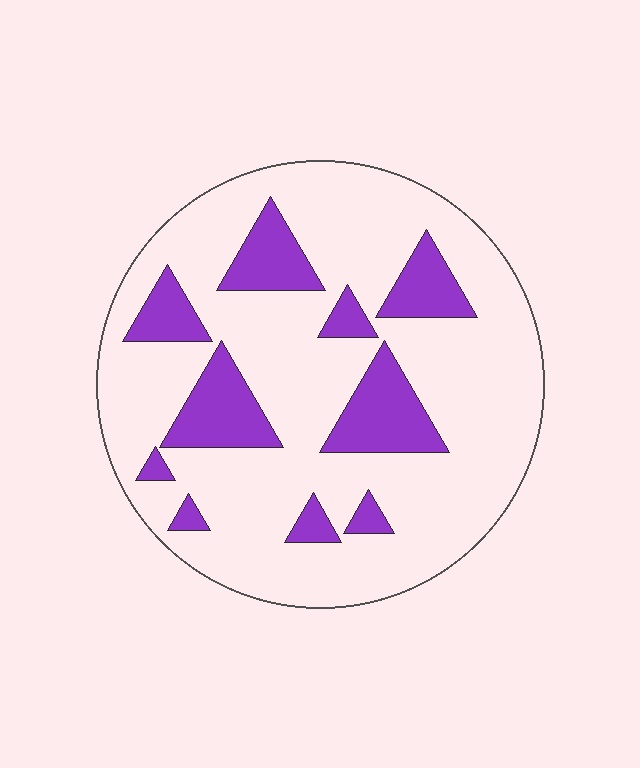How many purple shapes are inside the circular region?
10.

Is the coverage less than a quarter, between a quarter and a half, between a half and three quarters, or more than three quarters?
Less than a quarter.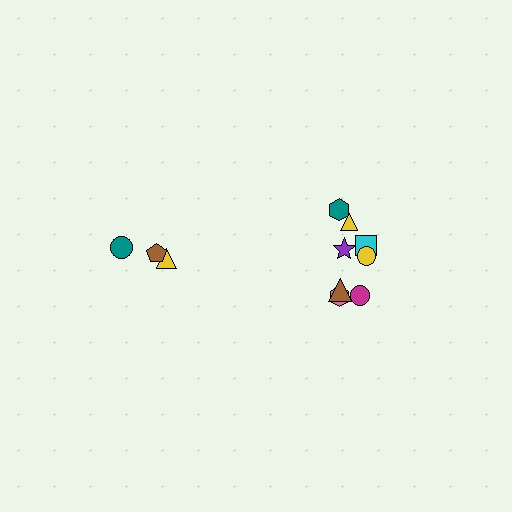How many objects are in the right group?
There are 8 objects.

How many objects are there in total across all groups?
There are 11 objects.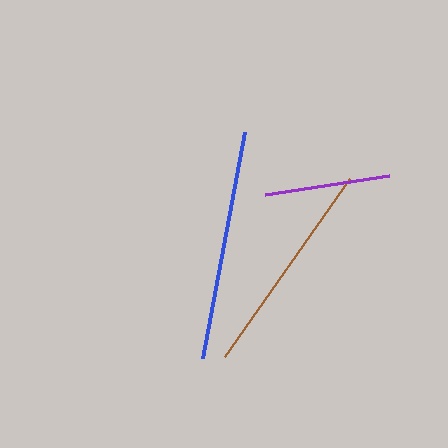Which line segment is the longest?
The blue line is the longest at approximately 229 pixels.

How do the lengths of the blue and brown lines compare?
The blue and brown lines are approximately the same length.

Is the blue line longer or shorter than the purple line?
The blue line is longer than the purple line.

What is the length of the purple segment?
The purple segment is approximately 126 pixels long.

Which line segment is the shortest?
The purple line is the shortest at approximately 126 pixels.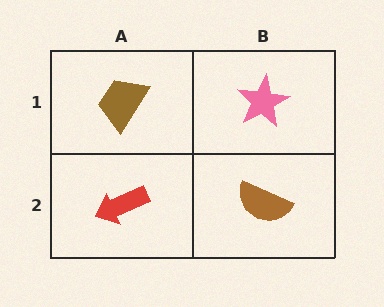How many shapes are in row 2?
2 shapes.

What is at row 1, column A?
A brown trapezoid.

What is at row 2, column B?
A brown semicircle.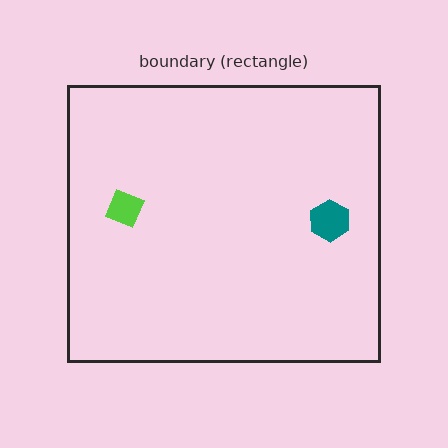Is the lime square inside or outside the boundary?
Inside.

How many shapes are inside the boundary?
2 inside, 0 outside.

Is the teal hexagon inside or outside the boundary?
Inside.